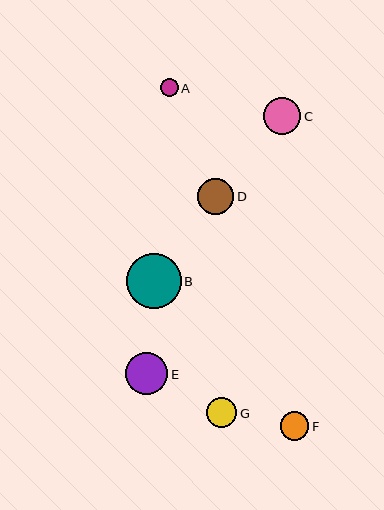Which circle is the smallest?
Circle A is the smallest with a size of approximately 18 pixels.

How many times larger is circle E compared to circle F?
Circle E is approximately 1.5 times the size of circle F.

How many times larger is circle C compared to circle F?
Circle C is approximately 1.3 times the size of circle F.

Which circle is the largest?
Circle B is the largest with a size of approximately 55 pixels.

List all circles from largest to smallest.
From largest to smallest: B, E, C, D, G, F, A.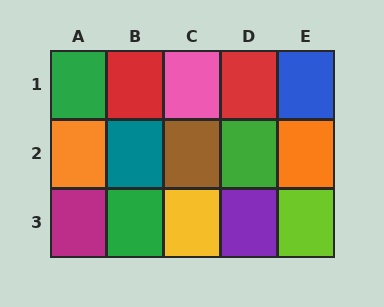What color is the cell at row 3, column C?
Yellow.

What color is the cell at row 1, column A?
Green.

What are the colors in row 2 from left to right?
Orange, teal, brown, green, orange.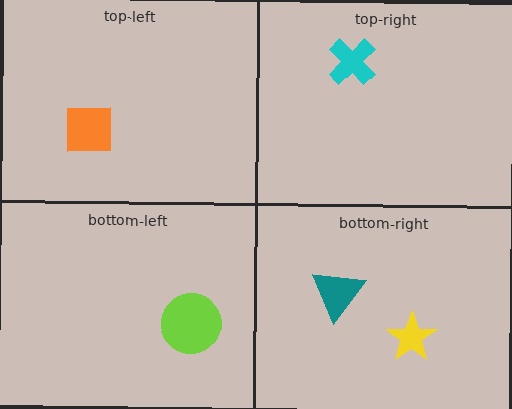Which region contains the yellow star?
The bottom-right region.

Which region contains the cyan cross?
The top-right region.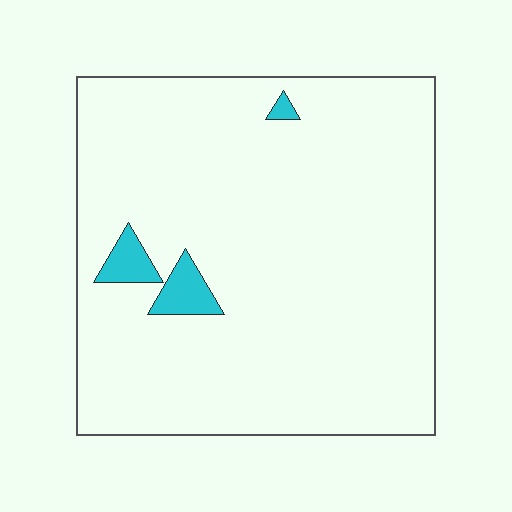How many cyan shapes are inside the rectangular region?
3.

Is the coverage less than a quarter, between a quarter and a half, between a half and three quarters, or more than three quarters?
Less than a quarter.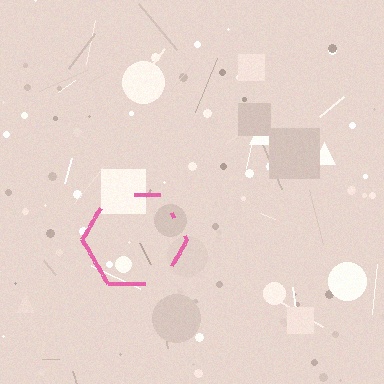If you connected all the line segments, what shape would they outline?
They would outline a hexagon.